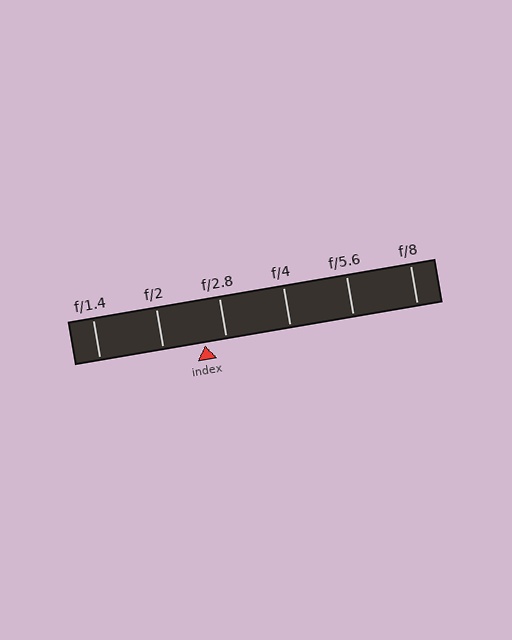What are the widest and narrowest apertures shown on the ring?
The widest aperture shown is f/1.4 and the narrowest is f/8.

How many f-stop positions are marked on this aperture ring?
There are 6 f-stop positions marked.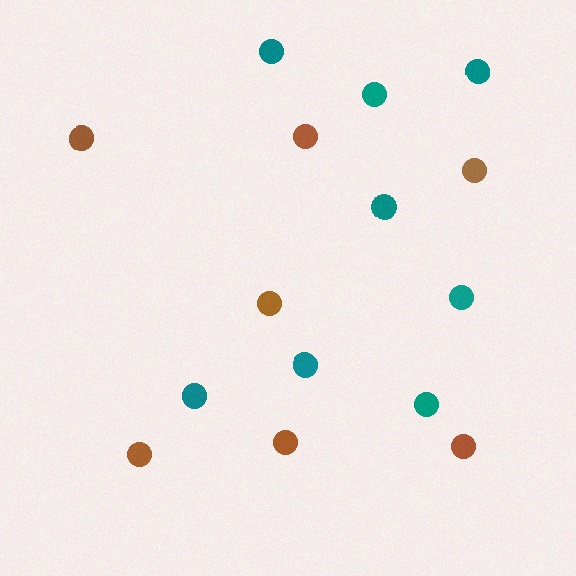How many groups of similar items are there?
There are 2 groups: one group of brown circles (7) and one group of teal circles (8).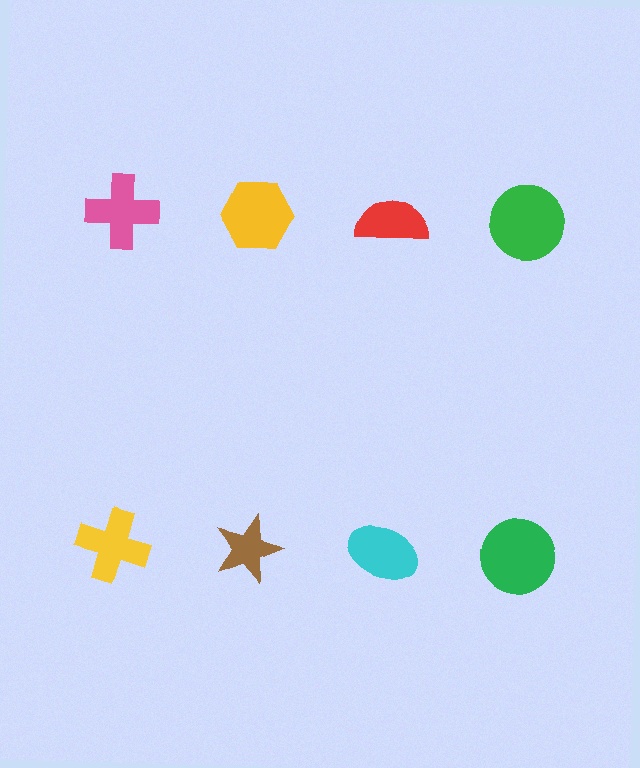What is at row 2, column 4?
A green circle.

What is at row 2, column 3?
A cyan ellipse.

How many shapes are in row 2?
4 shapes.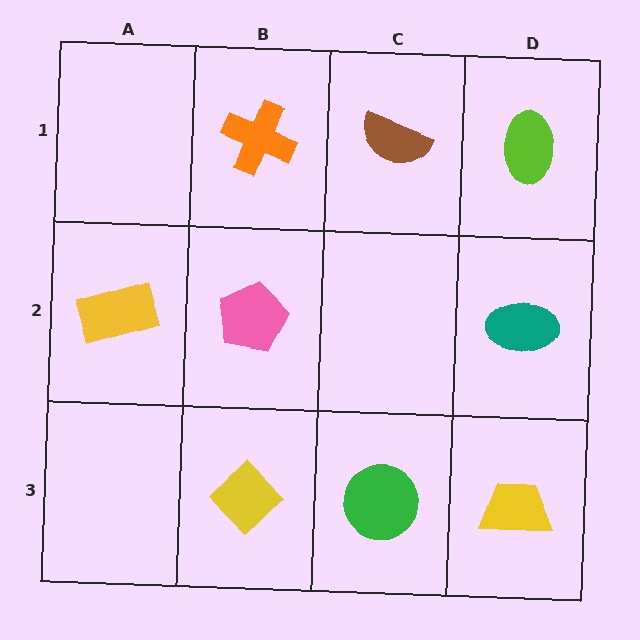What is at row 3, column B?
A yellow diamond.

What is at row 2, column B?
A pink pentagon.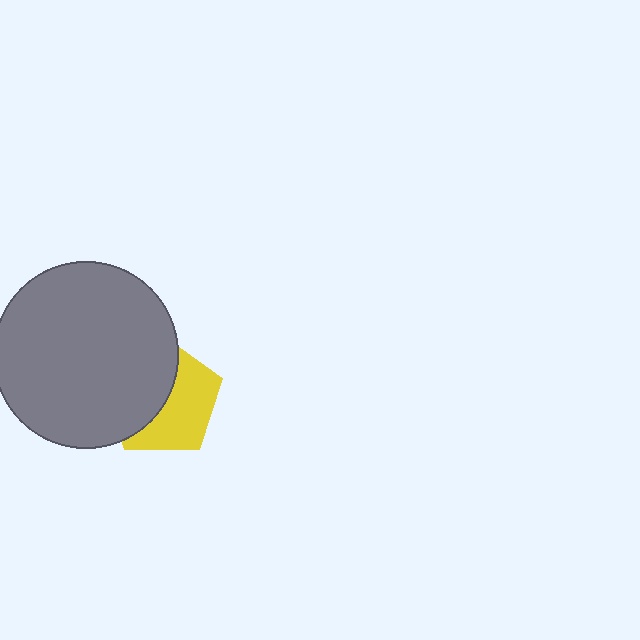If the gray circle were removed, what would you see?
You would see the complete yellow pentagon.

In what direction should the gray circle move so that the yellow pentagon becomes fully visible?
The gray circle should move left. That is the shortest direction to clear the overlap and leave the yellow pentagon fully visible.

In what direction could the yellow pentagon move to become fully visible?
The yellow pentagon could move right. That would shift it out from behind the gray circle entirely.